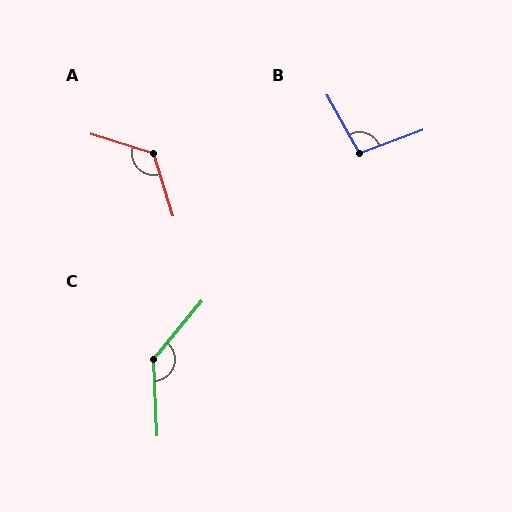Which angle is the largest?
C, at approximately 137 degrees.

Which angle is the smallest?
B, at approximately 99 degrees.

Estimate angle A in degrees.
Approximately 125 degrees.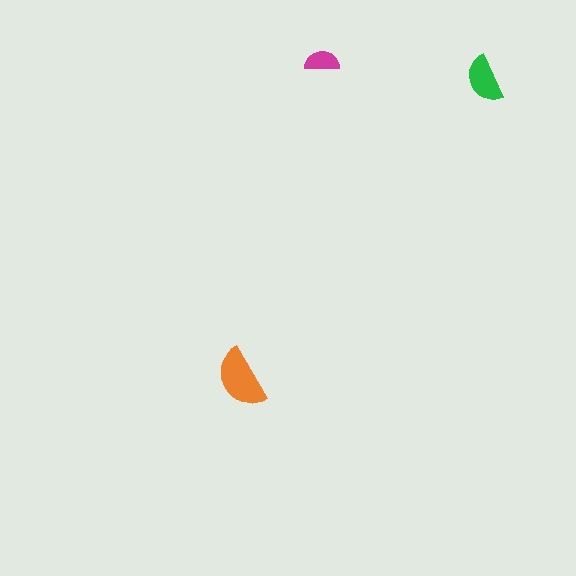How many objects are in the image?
There are 3 objects in the image.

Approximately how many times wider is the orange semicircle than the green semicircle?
About 1.5 times wider.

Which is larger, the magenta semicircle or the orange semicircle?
The orange one.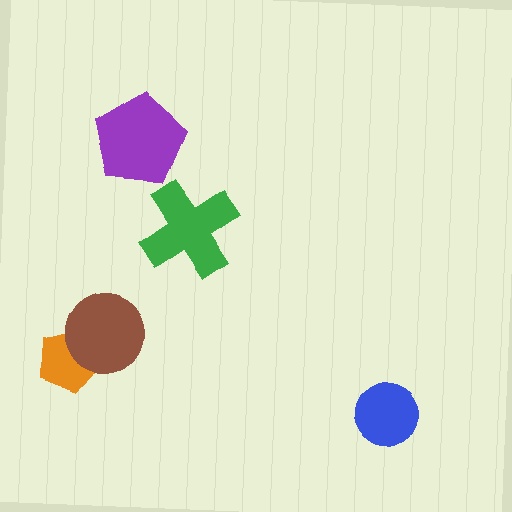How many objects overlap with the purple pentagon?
0 objects overlap with the purple pentagon.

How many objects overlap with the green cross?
0 objects overlap with the green cross.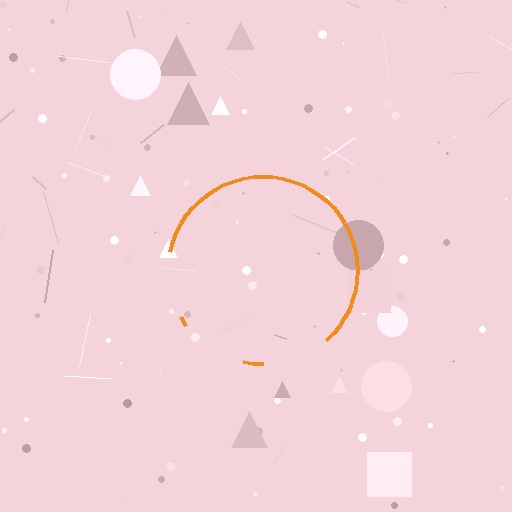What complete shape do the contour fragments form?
The contour fragments form a circle.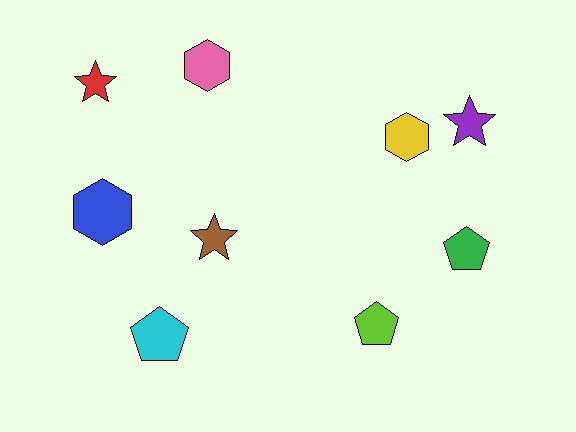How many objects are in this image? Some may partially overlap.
There are 9 objects.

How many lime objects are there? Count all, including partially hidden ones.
There is 1 lime object.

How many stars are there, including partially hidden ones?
There are 3 stars.